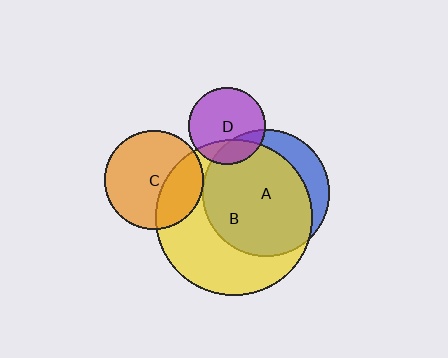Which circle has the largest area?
Circle B (yellow).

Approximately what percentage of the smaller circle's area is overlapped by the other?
Approximately 30%.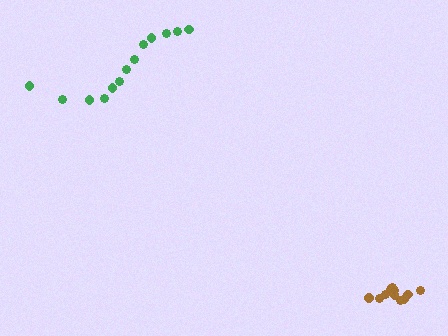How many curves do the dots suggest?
There are 2 distinct paths.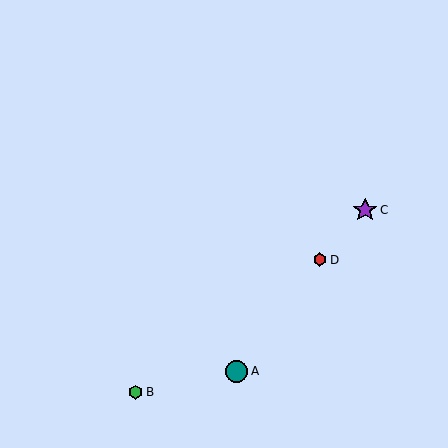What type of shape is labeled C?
Shape C is a purple star.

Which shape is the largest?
The purple star (labeled C) is the largest.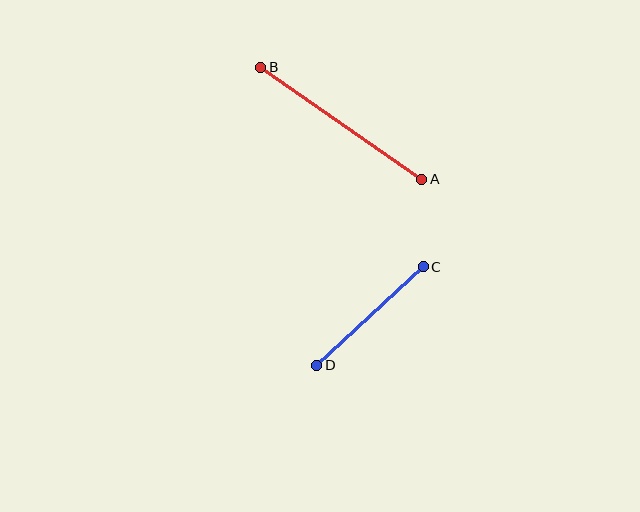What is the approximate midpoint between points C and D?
The midpoint is at approximately (370, 316) pixels.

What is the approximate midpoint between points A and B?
The midpoint is at approximately (341, 123) pixels.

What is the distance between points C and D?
The distance is approximately 145 pixels.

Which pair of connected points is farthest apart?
Points A and B are farthest apart.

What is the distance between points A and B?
The distance is approximately 196 pixels.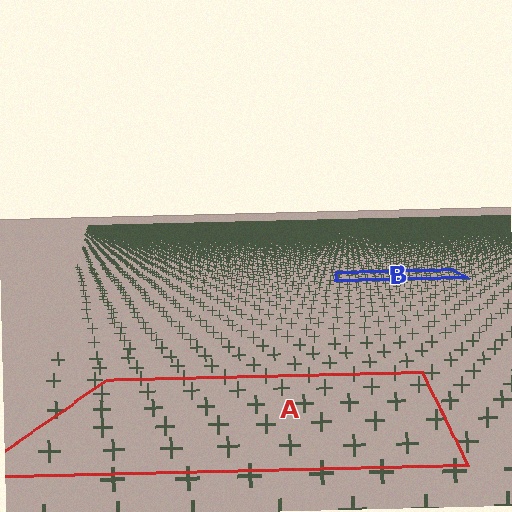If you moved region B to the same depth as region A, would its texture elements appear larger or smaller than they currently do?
They would appear larger. At a closer depth, the same texture elements are projected at a bigger on-screen size.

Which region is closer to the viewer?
Region A is closer. The texture elements there are larger and more spread out.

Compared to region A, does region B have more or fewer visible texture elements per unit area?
Region B has more texture elements per unit area — they are packed more densely because it is farther away.